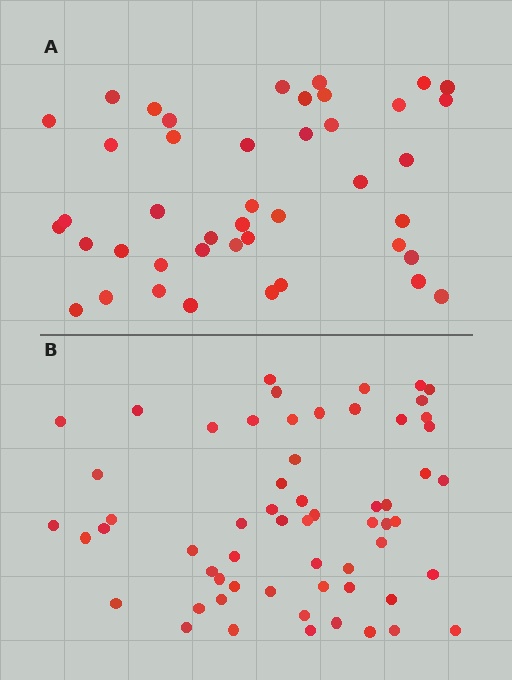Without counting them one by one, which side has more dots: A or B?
Region B (the bottom region) has more dots.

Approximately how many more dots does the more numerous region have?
Region B has approximately 15 more dots than region A.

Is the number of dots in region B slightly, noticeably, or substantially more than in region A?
Region B has noticeably more, but not dramatically so. The ratio is roughly 1.4 to 1.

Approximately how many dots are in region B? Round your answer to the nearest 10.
About 60 dots.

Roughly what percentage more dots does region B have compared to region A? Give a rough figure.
About 40% more.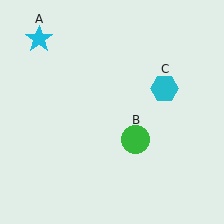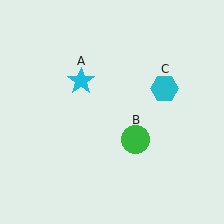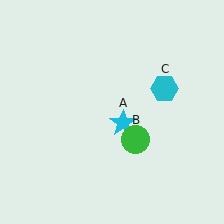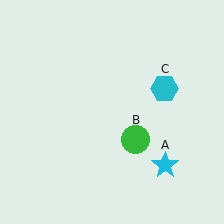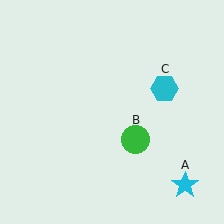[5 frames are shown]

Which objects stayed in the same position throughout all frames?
Green circle (object B) and cyan hexagon (object C) remained stationary.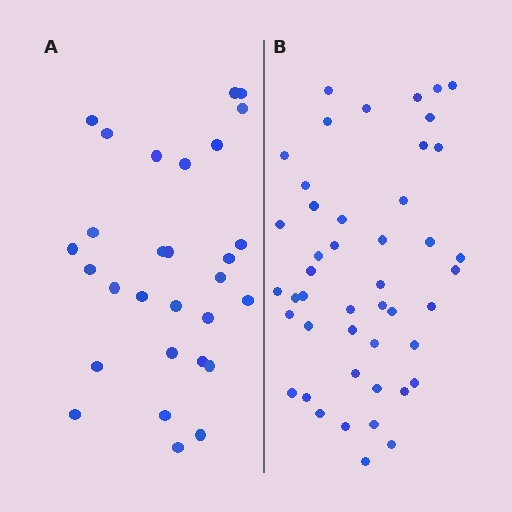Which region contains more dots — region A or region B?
Region B (the right region) has more dots.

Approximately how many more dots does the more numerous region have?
Region B has approximately 15 more dots than region A.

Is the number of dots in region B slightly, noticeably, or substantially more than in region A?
Region B has substantially more. The ratio is roughly 1.6 to 1.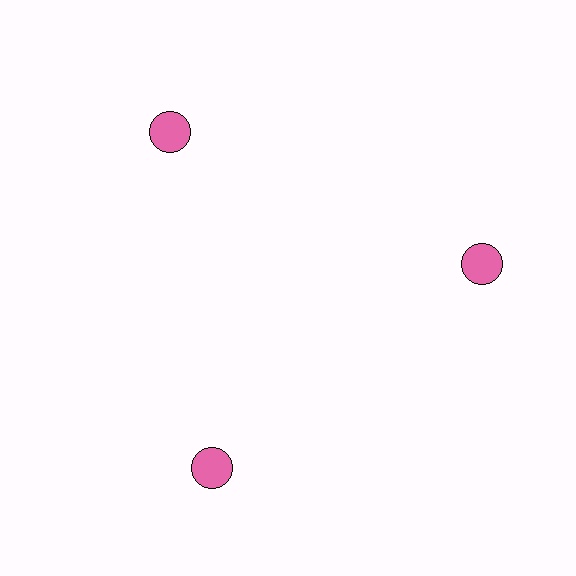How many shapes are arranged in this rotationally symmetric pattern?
There are 3 shapes, arranged in 3 groups of 1.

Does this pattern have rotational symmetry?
Yes, this pattern has 3-fold rotational symmetry. It looks the same after rotating 120 degrees around the center.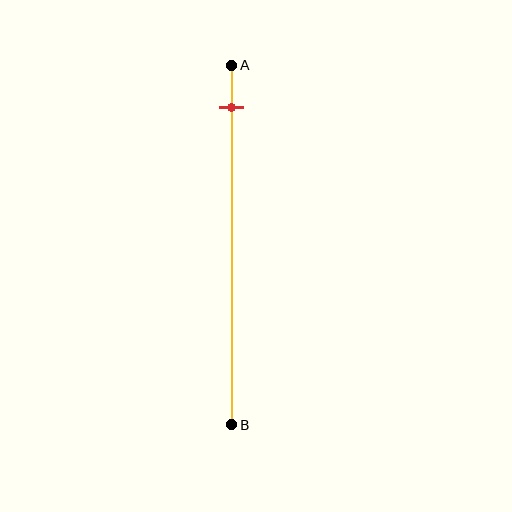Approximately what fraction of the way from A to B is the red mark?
The red mark is approximately 10% of the way from A to B.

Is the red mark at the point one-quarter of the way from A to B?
No, the mark is at about 10% from A, not at the 25% one-quarter point.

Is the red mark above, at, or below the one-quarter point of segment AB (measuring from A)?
The red mark is above the one-quarter point of segment AB.